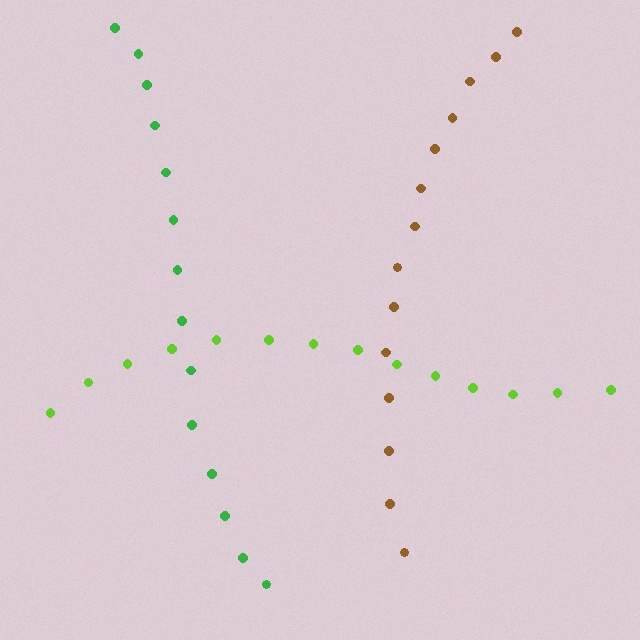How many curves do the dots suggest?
There are 3 distinct paths.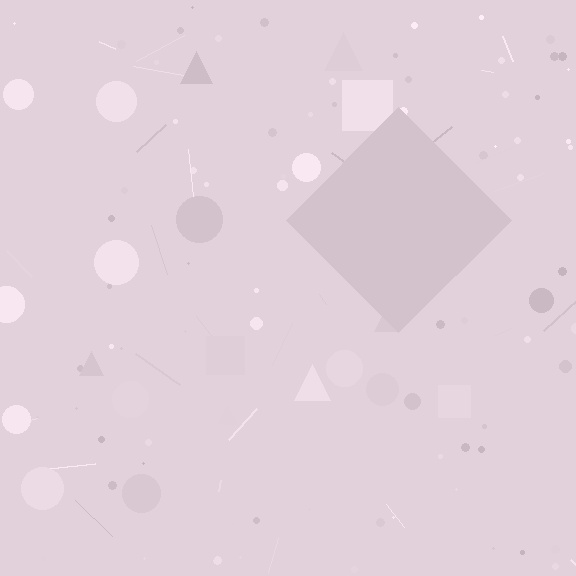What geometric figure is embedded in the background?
A diamond is embedded in the background.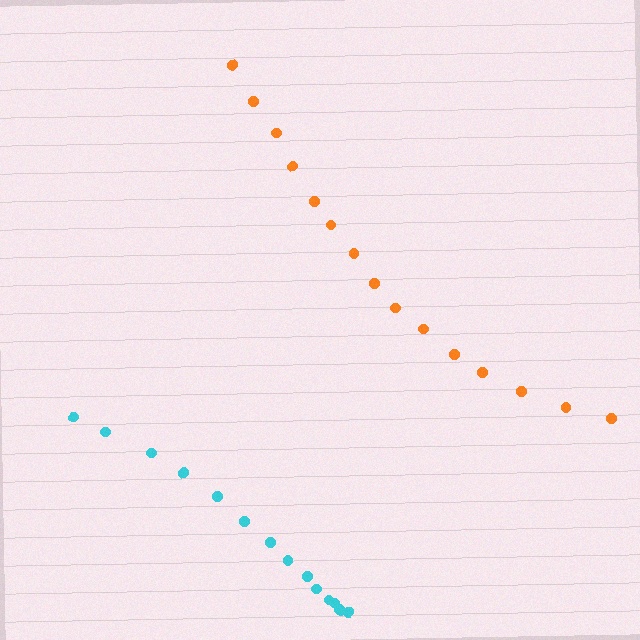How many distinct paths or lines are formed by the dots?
There are 2 distinct paths.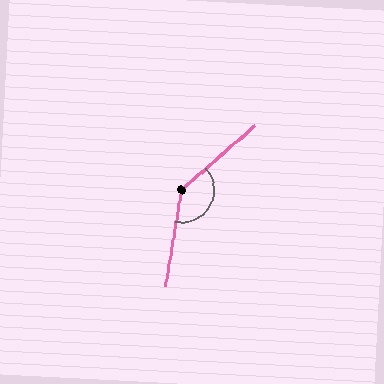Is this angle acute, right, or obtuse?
It is obtuse.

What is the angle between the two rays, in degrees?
Approximately 140 degrees.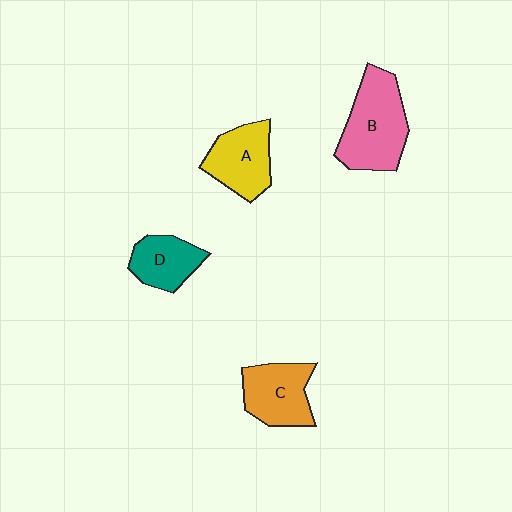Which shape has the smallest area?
Shape D (teal).